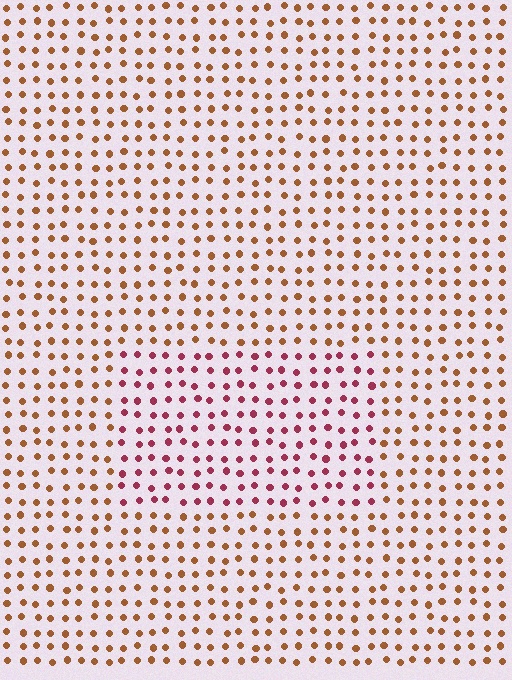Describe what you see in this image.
The image is filled with small brown elements in a uniform arrangement. A rectangle-shaped region is visible where the elements are tinted to a slightly different hue, forming a subtle color boundary.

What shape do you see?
I see a rectangle.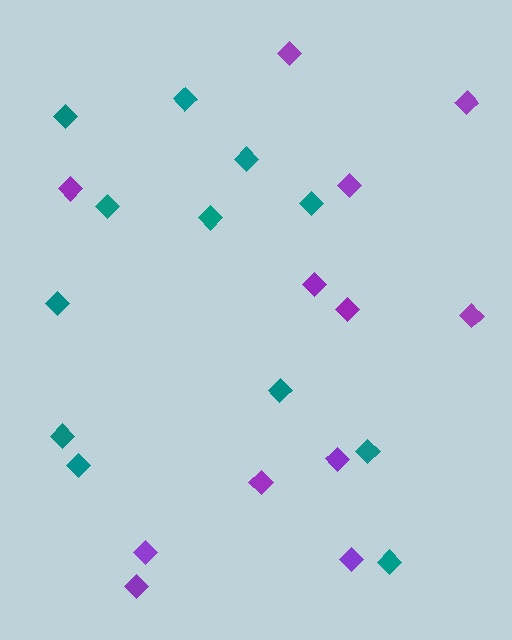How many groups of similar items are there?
There are 2 groups: one group of teal diamonds (12) and one group of purple diamonds (12).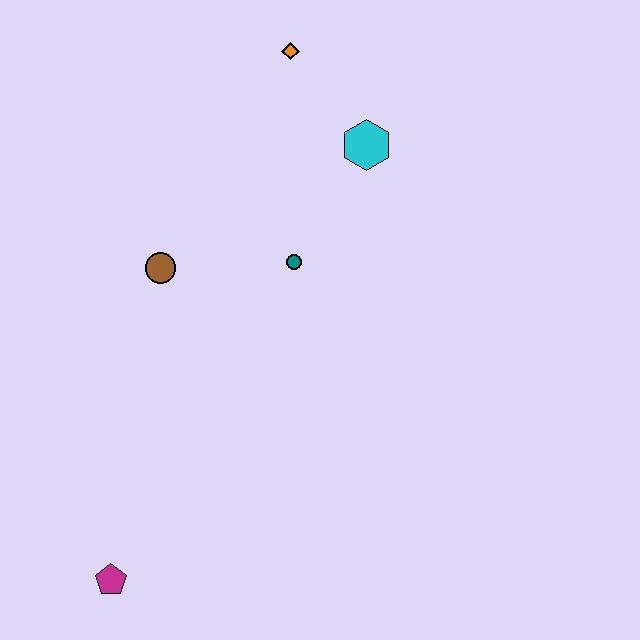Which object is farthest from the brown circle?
The magenta pentagon is farthest from the brown circle.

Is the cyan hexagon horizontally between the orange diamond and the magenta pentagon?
No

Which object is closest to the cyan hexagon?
The orange diamond is closest to the cyan hexagon.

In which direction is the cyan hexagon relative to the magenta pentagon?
The cyan hexagon is above the magenta pentagon.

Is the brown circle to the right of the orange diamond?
No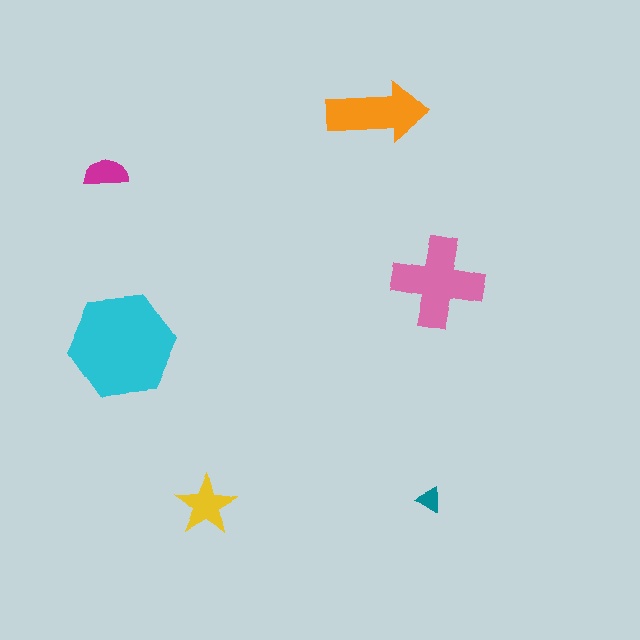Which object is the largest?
The cyan hexagon.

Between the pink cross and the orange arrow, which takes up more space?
The pink cross.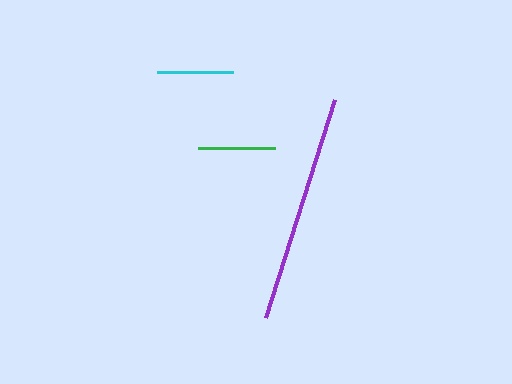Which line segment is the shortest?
The cyan line is the shortest at approximately 76 pixels.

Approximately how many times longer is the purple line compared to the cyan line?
The purple line is approximately 3.0 times the length of the cyan line.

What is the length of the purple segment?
The purple segment is approximately 228 pixels long.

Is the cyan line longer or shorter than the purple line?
The purple line is longer than the cyan line.